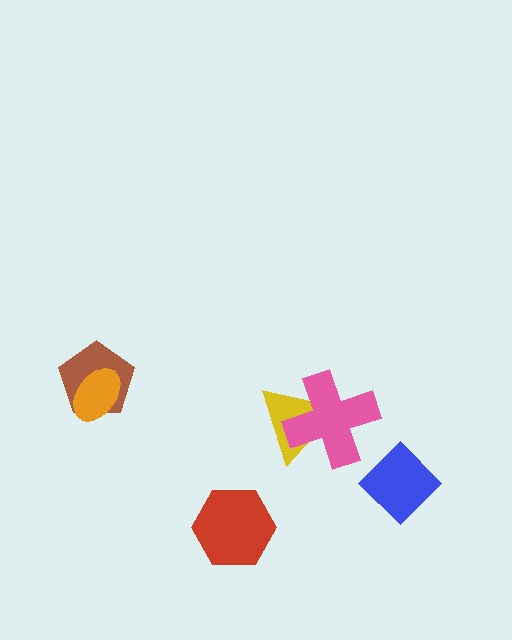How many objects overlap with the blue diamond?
0 objects overlap with the blue diamond.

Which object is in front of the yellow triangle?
The pink cross is in front of the yellow triangle.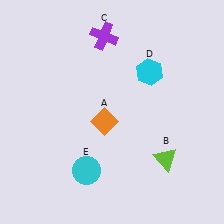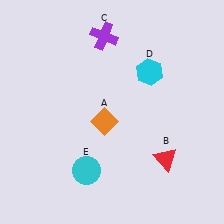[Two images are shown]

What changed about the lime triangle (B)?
In Image 1, B is lime. In Image 2, it changed to red.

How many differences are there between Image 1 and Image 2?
There is 1 difference between the two images.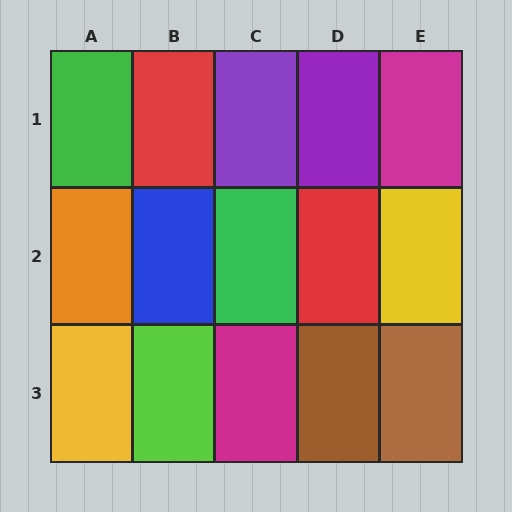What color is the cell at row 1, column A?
Green.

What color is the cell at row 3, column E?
Brown.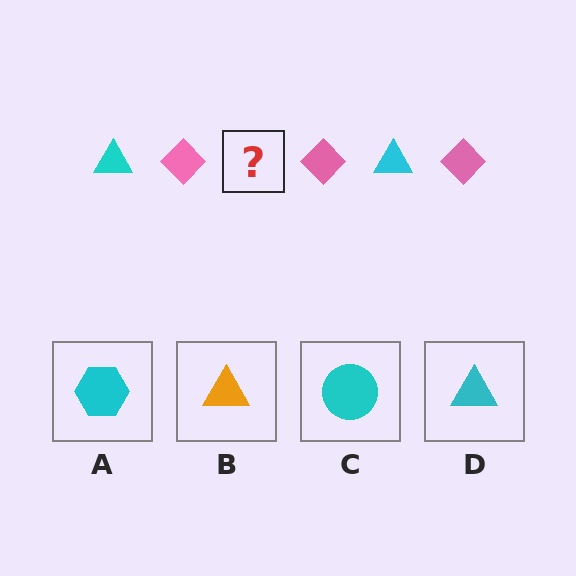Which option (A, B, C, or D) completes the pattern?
D.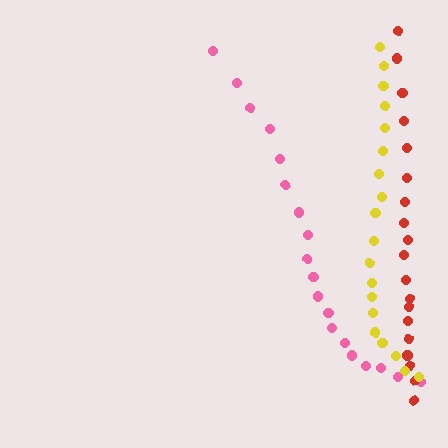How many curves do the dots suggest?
There are 3 distinct paths.